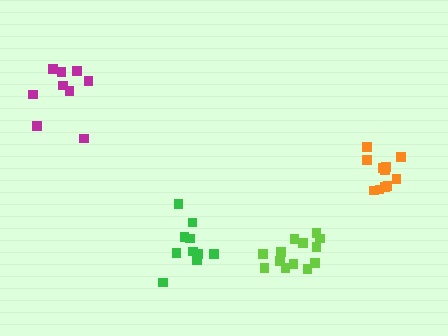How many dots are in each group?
Group 1: 13 dots, Group 2: 10 dots, Group 3: 11 dots, Group 4: 9 dots (43 total).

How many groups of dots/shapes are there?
There are 4 groups.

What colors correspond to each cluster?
The clusters are colored: lime, green, orange, magenta.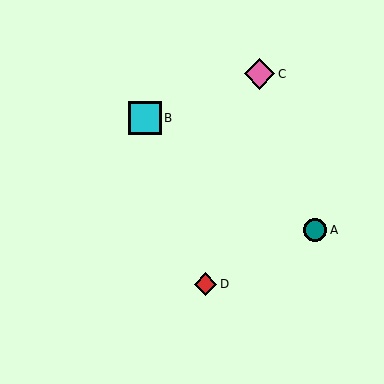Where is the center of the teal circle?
The center of the teal circle is at (315, 230).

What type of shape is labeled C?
Shape C is a pink diamond.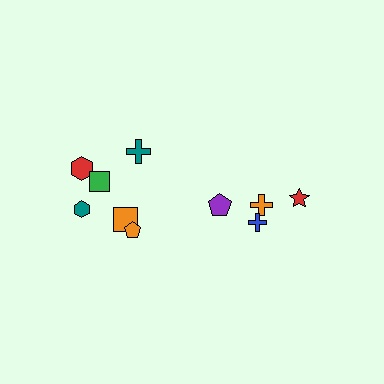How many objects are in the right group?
There are 4 objects.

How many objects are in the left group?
There are 6 objects.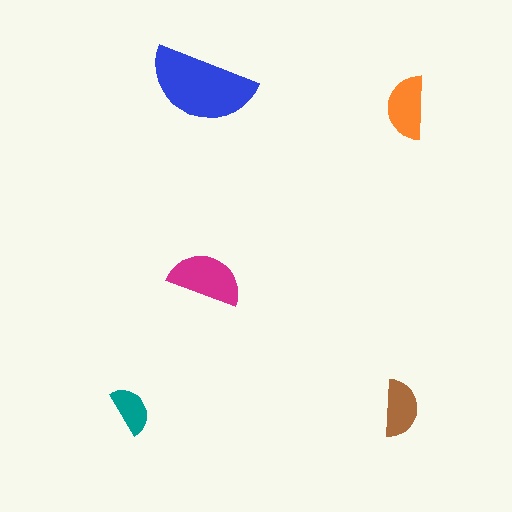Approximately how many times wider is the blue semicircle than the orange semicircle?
About 1.5 times wider.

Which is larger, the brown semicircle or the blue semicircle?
The blue one.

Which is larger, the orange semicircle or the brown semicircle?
The orange one.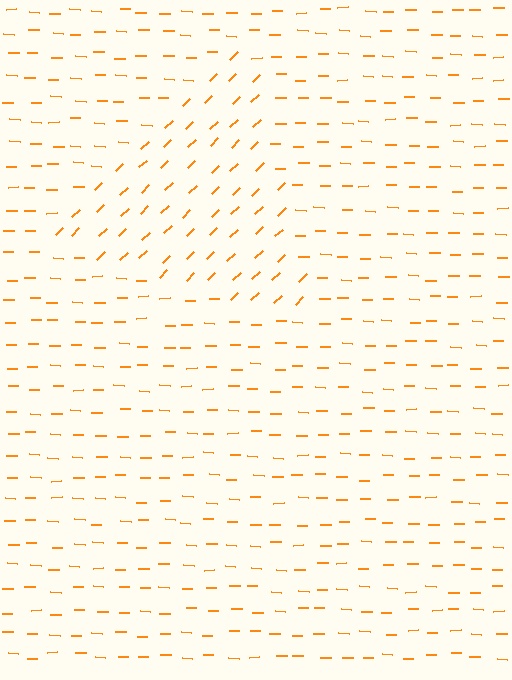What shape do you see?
I see a triangle.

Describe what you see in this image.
The image is filled with small orange line segments. A triangle region in the image has lines oriented differently from the surrounding lines, creating a visible texture boundary.